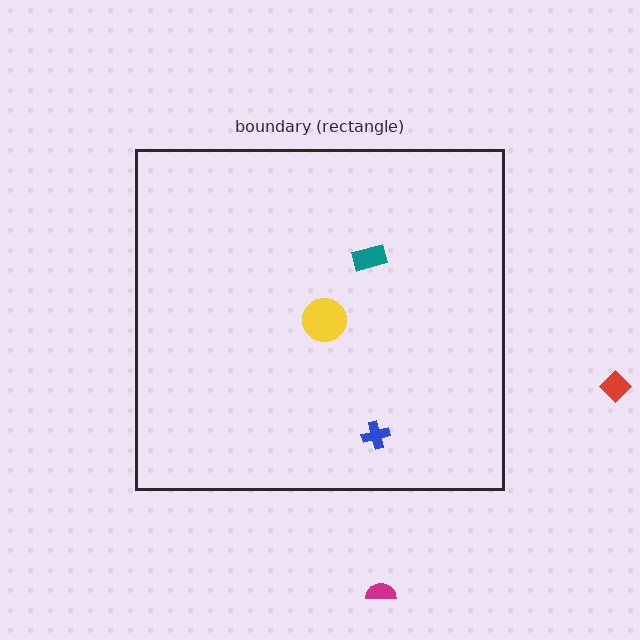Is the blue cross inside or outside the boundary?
Inside.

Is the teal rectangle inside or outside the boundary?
Inside.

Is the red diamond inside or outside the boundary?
Outside.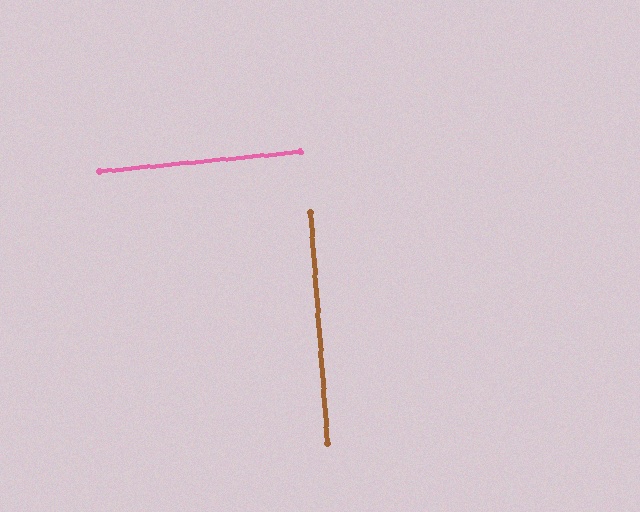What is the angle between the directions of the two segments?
Approximately 88 degrees.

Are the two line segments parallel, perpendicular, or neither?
Perpendicular — they meet at approximately 88°.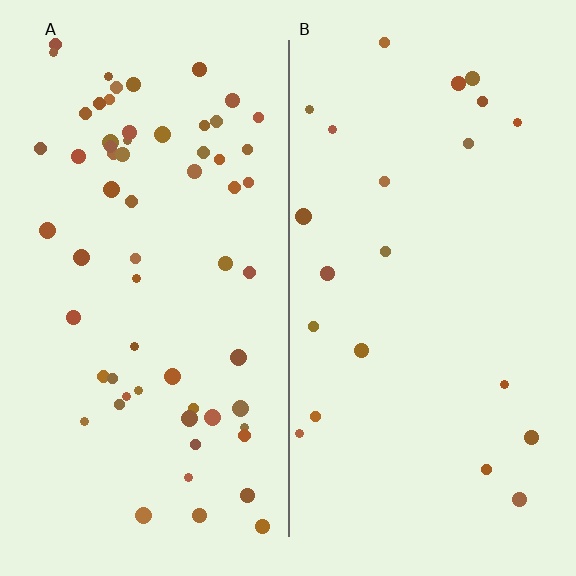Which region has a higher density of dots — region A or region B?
A (the left).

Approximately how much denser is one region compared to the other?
Approximately 2.9× — region A over region B.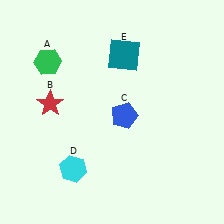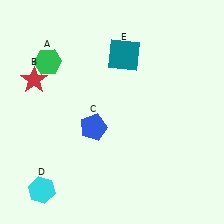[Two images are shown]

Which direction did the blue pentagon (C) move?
The blue pentagon (C) moved left.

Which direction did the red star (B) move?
The red star (B) moved up.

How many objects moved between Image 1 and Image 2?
3 objects moved between the two images.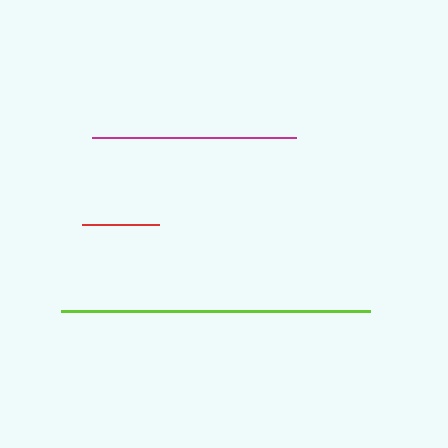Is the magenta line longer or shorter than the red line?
The magenta line is longer than the red line.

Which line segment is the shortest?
The red line is the shortest at approximately 78 pixels.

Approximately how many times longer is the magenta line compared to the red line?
The magenta line is approximately 2.6 times the length of the red line.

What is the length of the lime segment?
The lime segment is approximately 309 pixels long.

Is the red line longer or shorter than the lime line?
The lime line is longer than the red line.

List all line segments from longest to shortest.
From longest to shortest: lime, magenta, red.